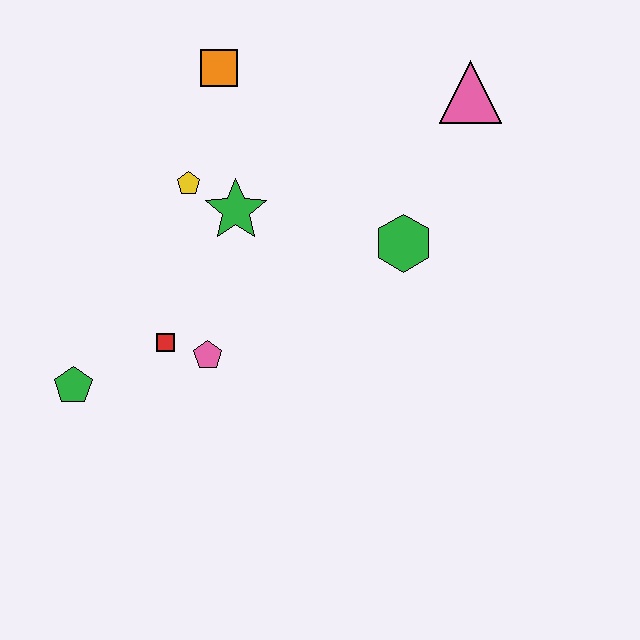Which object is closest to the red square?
The pink pentagon is closest to the red square.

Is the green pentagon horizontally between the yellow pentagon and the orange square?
No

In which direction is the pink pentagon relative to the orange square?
The pink pentagon is below the orange square.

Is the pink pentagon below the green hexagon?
Yes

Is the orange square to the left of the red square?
No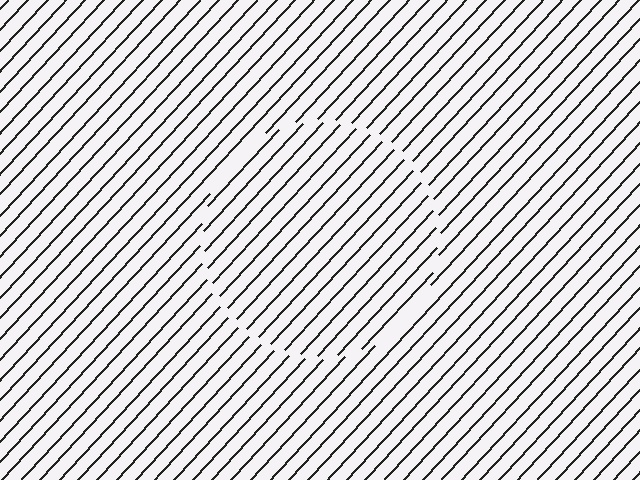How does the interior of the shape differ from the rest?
The interior of the shape contains the same grating, shifted by half a period — the contour is defined by the phase discontinuity where line-ends from the inner and outer gratings abut.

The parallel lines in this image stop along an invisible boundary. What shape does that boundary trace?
An illusory circle. The interior of the shape contains the same grating, shifted by half a period — the contour is defined by the phase discontinuity where line-ends from the inner and outer gratings abut.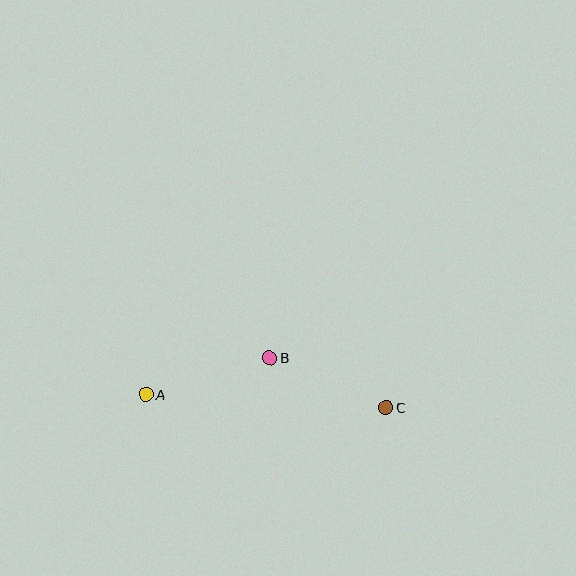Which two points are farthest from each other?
Points A and C are farthest from each other.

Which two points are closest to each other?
Points B and C are closest to each other.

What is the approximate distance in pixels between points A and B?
The distance between A and B is approximately 129 pixels.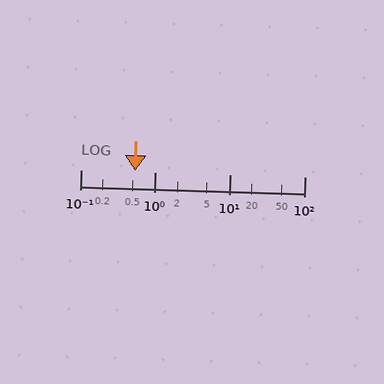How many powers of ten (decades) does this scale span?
The scale spans 3 decades, from 0.1 to 100.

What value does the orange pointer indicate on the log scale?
The pointer indicates approximately 0.53.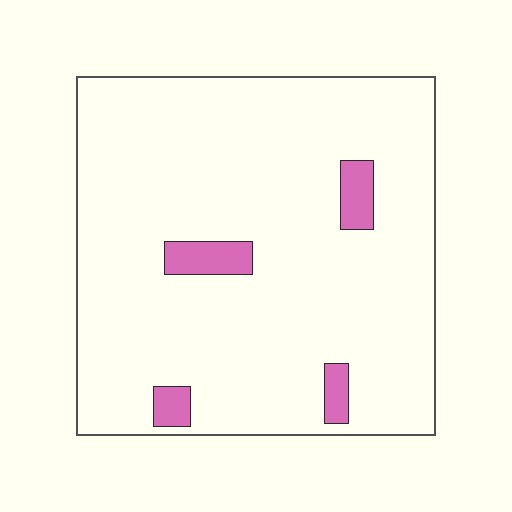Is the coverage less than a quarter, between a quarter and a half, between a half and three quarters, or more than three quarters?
Less than a quarter.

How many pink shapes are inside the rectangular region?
4.